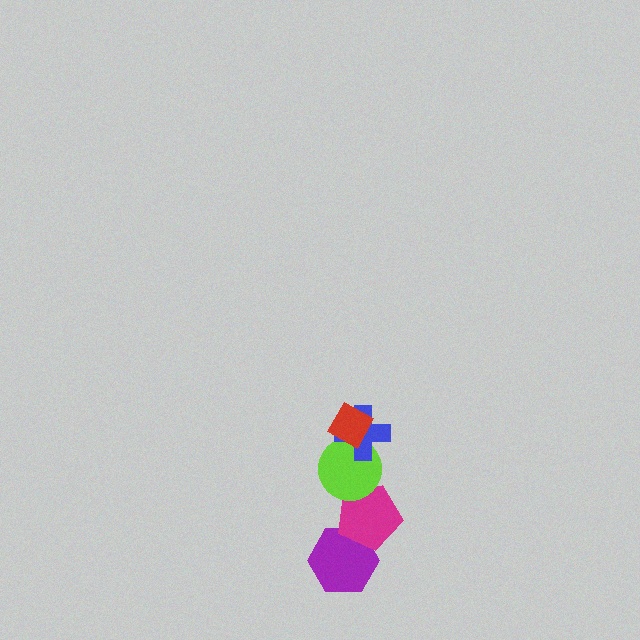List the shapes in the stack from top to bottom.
From top to bottom: the red diamond, the blue cross, the lime circle, the magenta pentagon, the purple hexagon.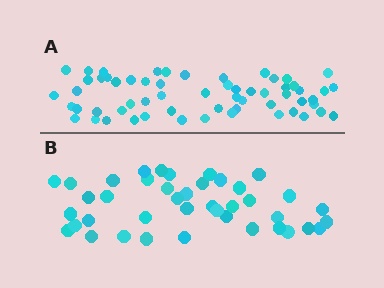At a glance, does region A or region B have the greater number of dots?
Region A (the top region) has more dots.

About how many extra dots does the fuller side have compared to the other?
Region A has approximately 20 more dots than region B.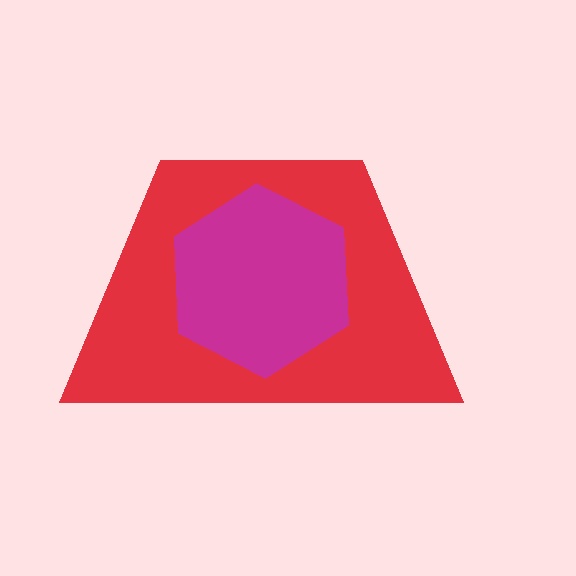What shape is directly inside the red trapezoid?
The magenta hexagon.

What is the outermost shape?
The red trapezoid.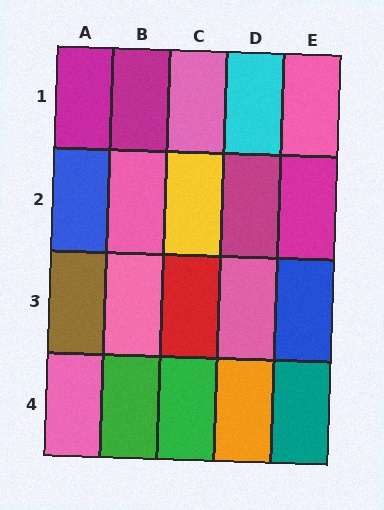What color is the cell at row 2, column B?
Pink.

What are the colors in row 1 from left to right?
Magenta, magenta, pink, cyan, pink.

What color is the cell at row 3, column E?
Blue.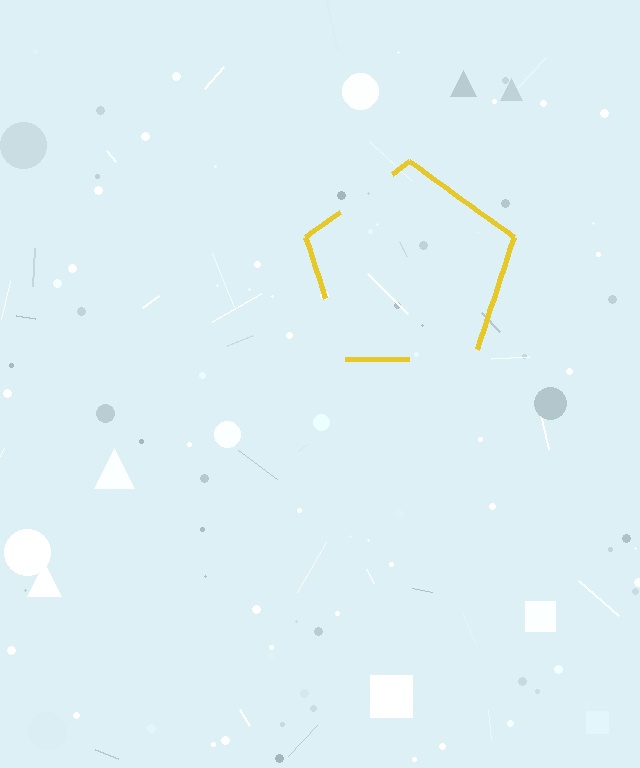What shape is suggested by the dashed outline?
The dashed outline suggests a pentagon.